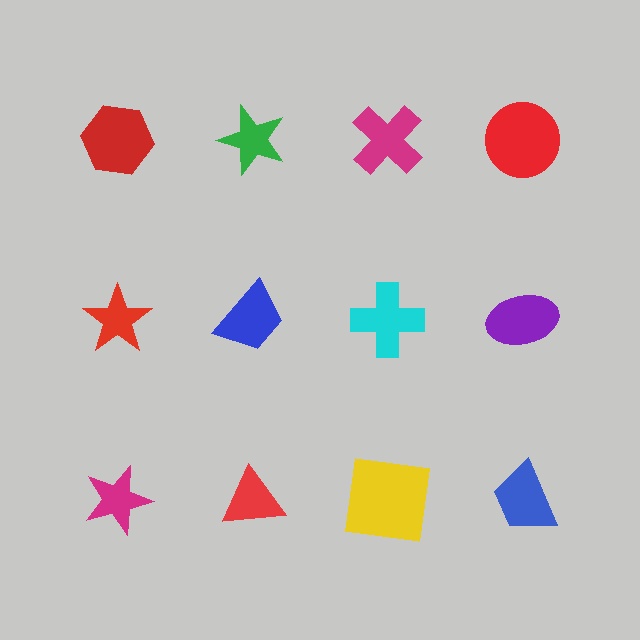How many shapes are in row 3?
4 shapes.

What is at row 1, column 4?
A red circle.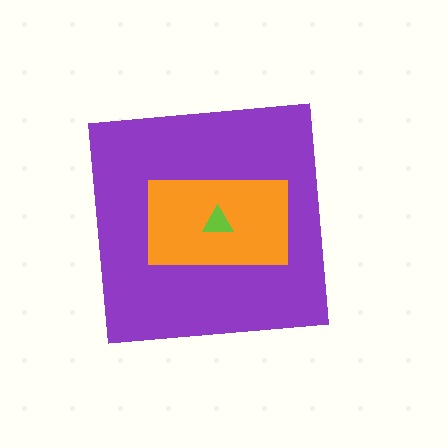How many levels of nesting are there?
3.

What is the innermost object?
The lime triangle.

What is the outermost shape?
The purple square.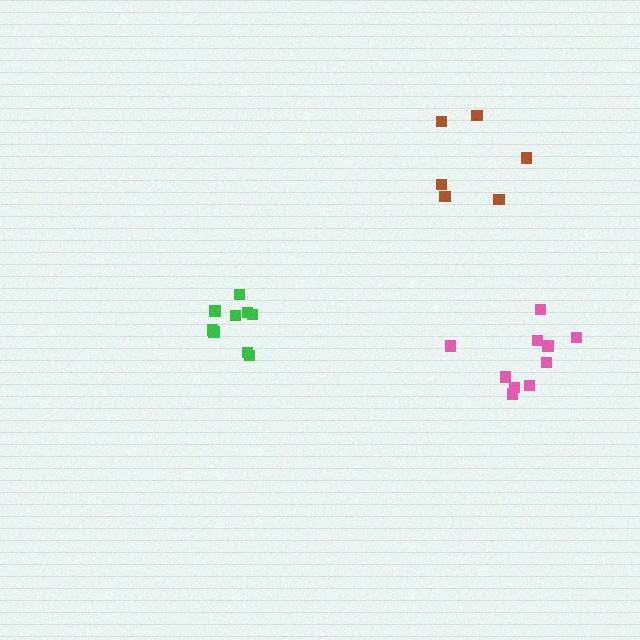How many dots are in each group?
Group 1: 9 dots, Group 2: 6 dots, Group 3: 10 dots (25 total).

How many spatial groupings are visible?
There are 3 spatial groupings.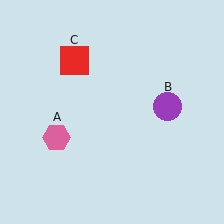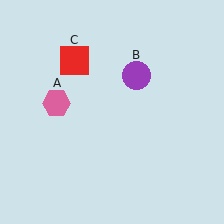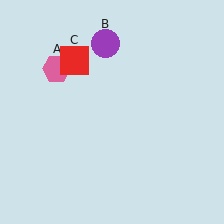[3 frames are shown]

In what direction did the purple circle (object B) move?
The purple circle (object B) moved up and to the left.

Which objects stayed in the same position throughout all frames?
Red square (object C) remained stationary.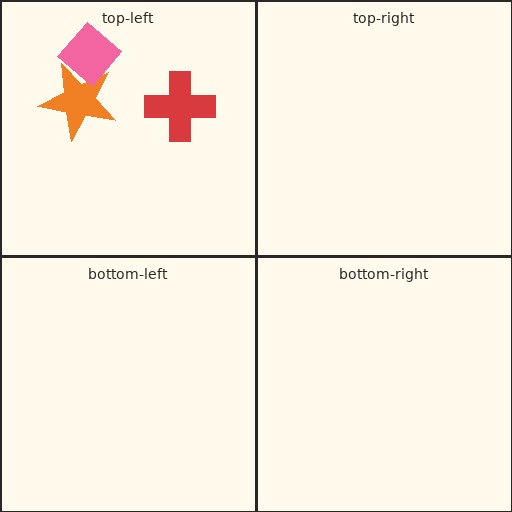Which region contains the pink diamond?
The top-left region.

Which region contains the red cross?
The top-left region.